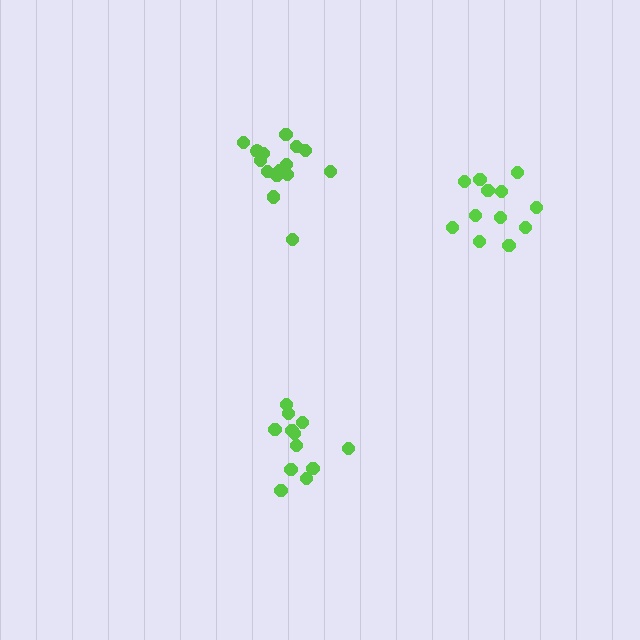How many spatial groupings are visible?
There are 3 spatial groupings.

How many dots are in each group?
Group 1: 12 dots, Group 2: 15 dots, Group 3: 12 dots (39 total).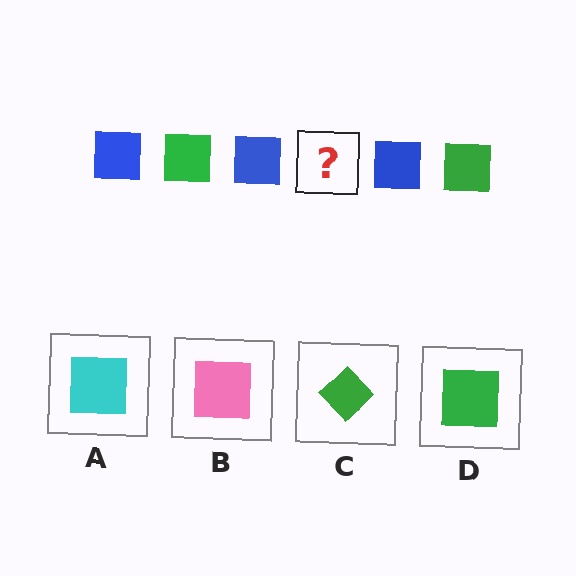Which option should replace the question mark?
Option D.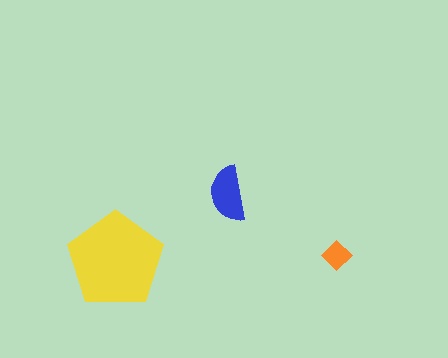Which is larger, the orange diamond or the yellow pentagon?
The yellow pentagon.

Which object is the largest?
The yellow pentagon.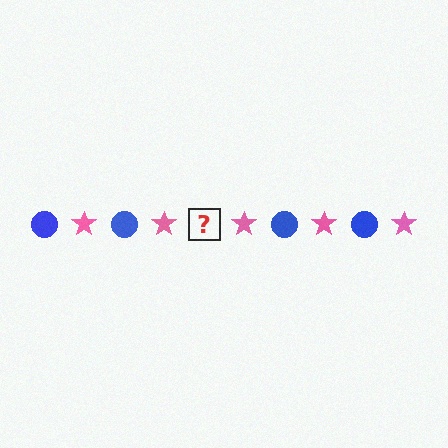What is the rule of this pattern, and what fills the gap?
The rule is that the pattern alternates between blue circle and pink star. The gap should be filled with a blue circle.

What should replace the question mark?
The question mark should be replaced with a blue circle.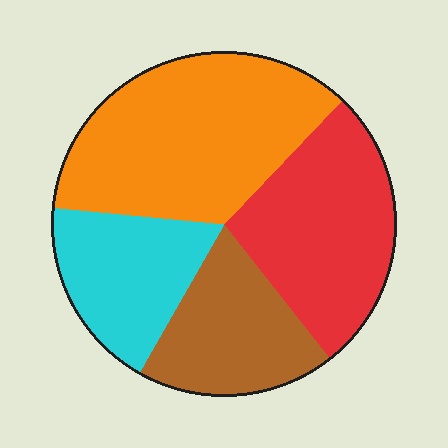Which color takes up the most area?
Orange, at roughly 35%.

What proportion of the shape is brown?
Brown covers about 20% of the shape.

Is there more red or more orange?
Orange.